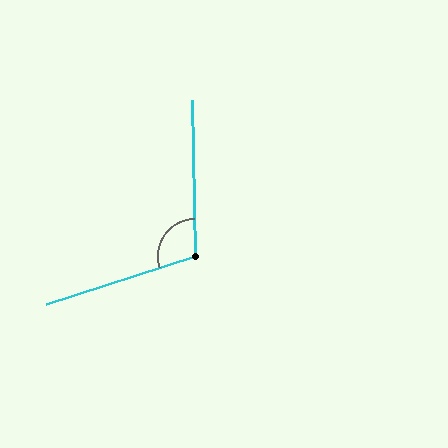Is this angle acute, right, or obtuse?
It is obtuse.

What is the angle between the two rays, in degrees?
Approximately 107 degrees.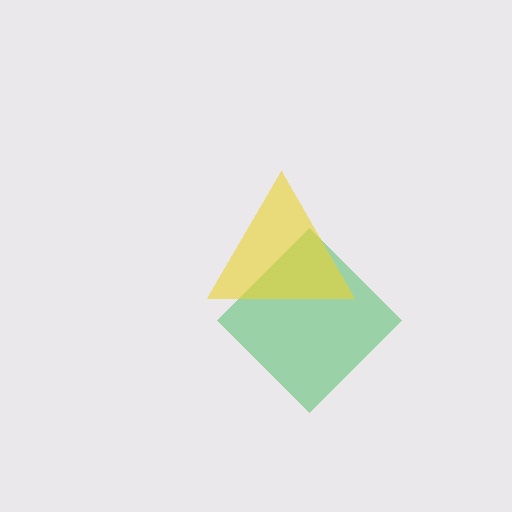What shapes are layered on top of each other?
The layered shapes are: a green diamond, a yellow triangle.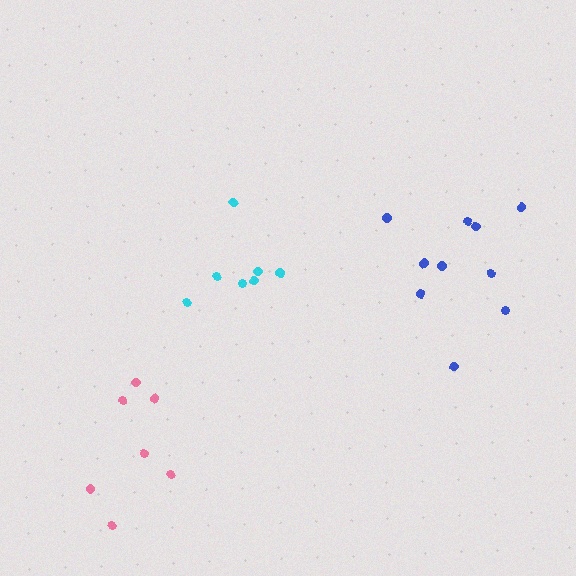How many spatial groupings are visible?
There are 3 spatial groupings.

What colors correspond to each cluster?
The clusters are colored: cyan, pink, blue.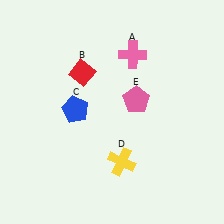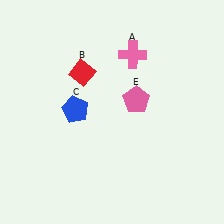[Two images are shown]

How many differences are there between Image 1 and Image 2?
There is 1 difference between the two images.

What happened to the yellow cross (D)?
The yellow cross (D) was removed in Image 2. It was in the bottom-right area of Image 1.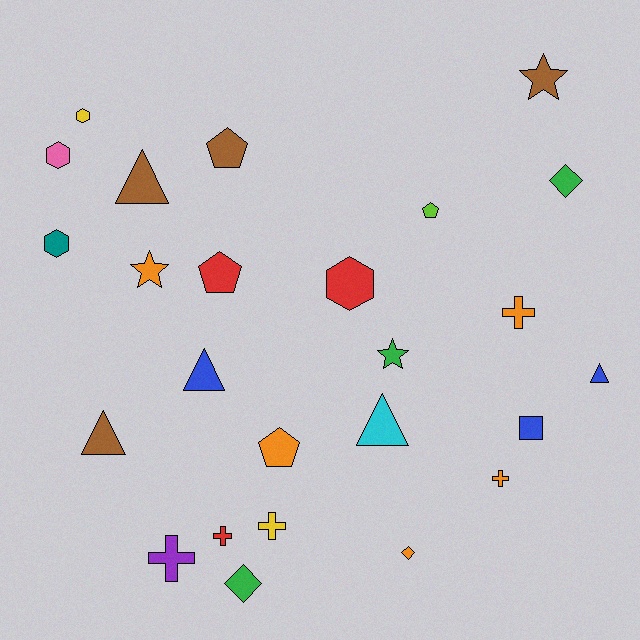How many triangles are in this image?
There are 5 triangles.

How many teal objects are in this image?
There is 1 teal object.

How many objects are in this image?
There are 25 objects.